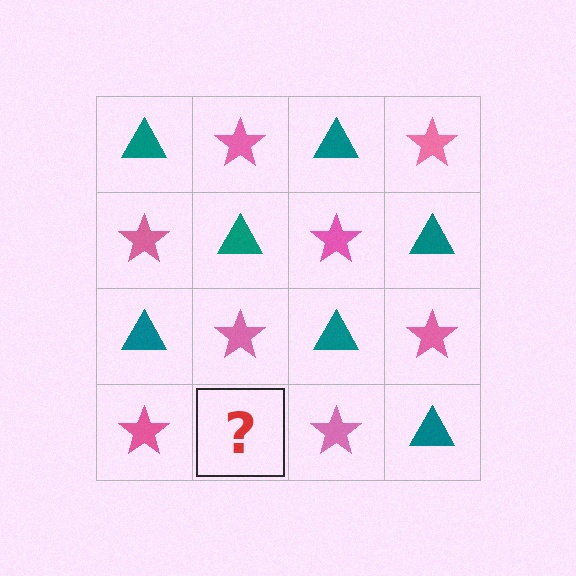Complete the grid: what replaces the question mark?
The question mark should be replaced with a teal triangle.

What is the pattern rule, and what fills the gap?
The rule is that it alternates teal triangle and pink star in a checkerboard pattern. The gap should be filled with a teal triangle.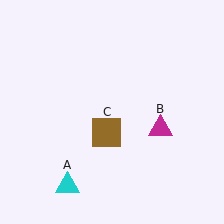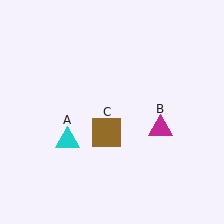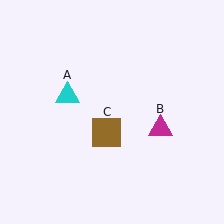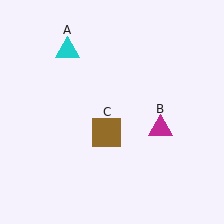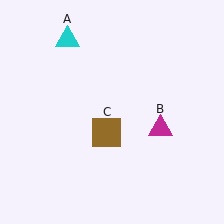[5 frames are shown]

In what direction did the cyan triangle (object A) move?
The cyan triangle (object A) moved up.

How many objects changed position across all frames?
1 object changed position: cyan triangle (object A).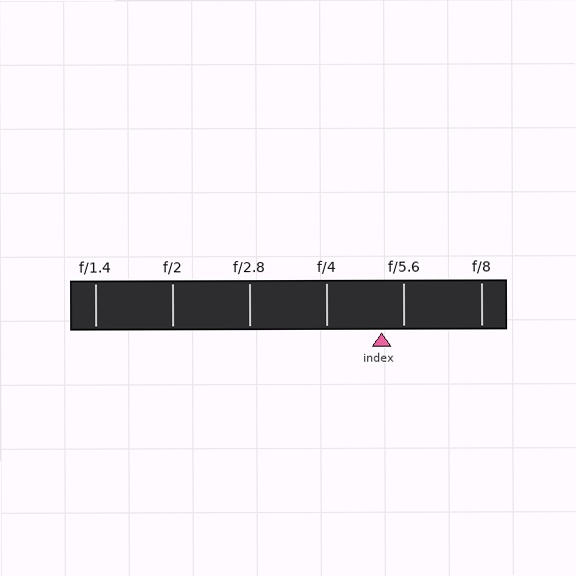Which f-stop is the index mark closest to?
The index mark is closest to f/5.6.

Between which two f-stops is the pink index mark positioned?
The index mark is between f/4 and f/5.6.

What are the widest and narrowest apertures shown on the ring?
The widest aperture shown is f/1.4 and the narrowest is f/8.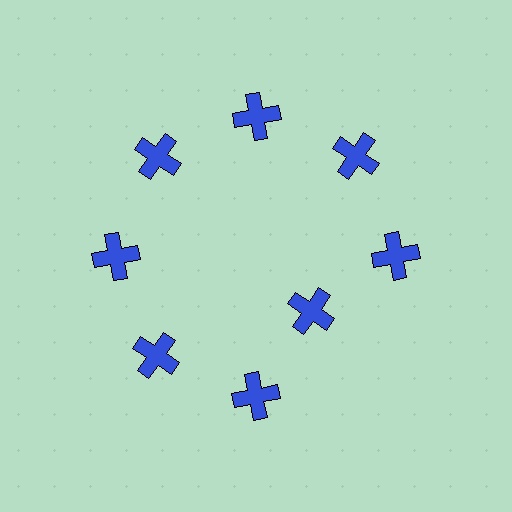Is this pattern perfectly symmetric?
No. The 8 blue crosses are arranged in a ring, but one element near the 4 o'clock position is pulled inward toward the center, breaking the 8-fold rotational symmetry.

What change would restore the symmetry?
The symmetry would be restored by moving it outward, back onto the ring so that all 8 crosses sit at equal angles and equal distance from the center.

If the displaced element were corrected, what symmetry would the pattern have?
It would have 8-fold rotational symmetry — the pattern would map onto itself every 45 degrees.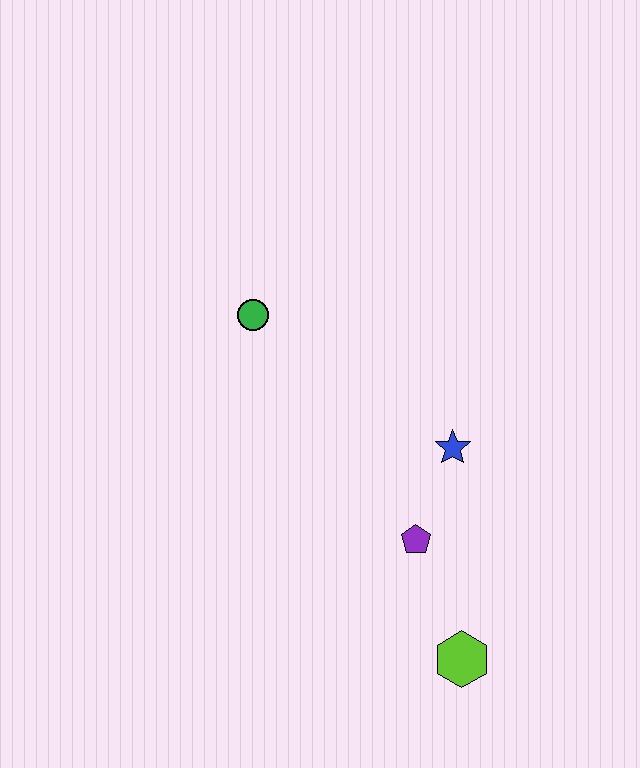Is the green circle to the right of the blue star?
No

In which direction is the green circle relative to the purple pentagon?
The green circle is above the purple pentagon.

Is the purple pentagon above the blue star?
No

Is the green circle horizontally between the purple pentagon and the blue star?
No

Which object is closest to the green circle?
The blue star is closest to the green circle.